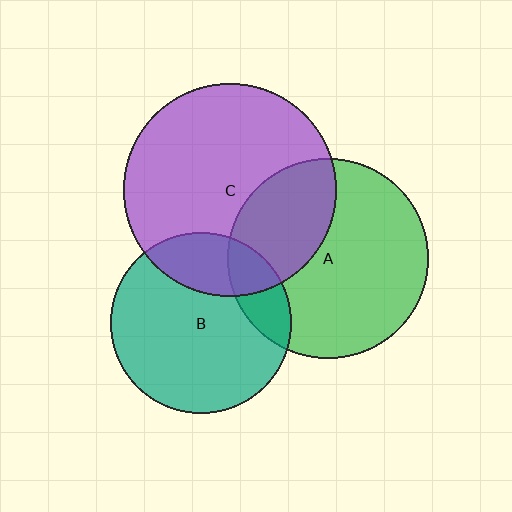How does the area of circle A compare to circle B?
Approximately 1.2 times.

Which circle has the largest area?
Circle C (purple).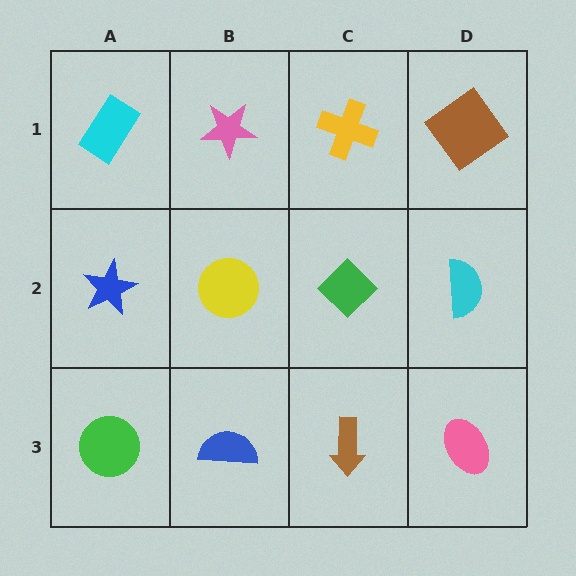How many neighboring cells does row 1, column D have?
2.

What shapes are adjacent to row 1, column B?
A yellow circle (row 2, column B), a cyan rectangle (row 1, column A), a yellow cross (row 1, column C).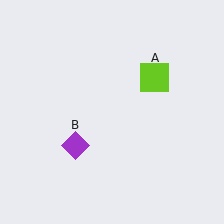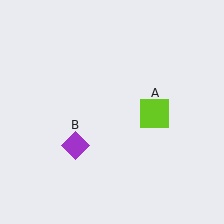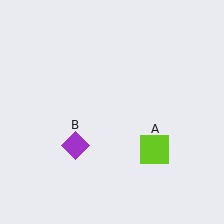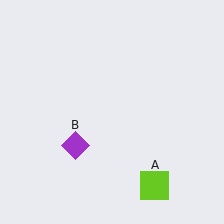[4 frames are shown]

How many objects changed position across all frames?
1 object changed position: lime square (object A).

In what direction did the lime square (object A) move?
The lime square (object A) moved down.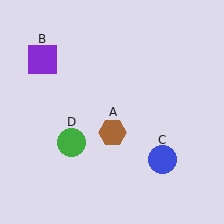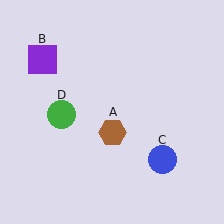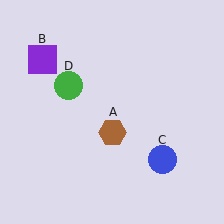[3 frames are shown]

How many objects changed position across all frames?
1 object changed position: green circle (object D).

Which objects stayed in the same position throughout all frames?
Brown hexagon (object A) and purple square (object B) and blue circle (object C) remained stationary.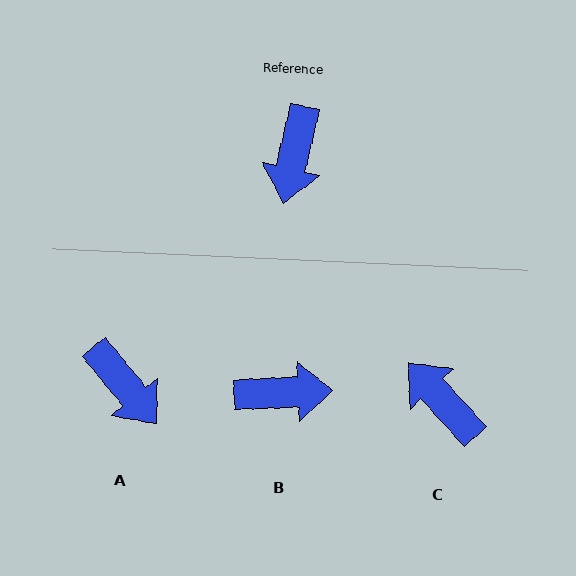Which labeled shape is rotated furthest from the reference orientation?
C, about 125 degrees away.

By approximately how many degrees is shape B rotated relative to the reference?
Approximately 105 degrees counter-clockwise.